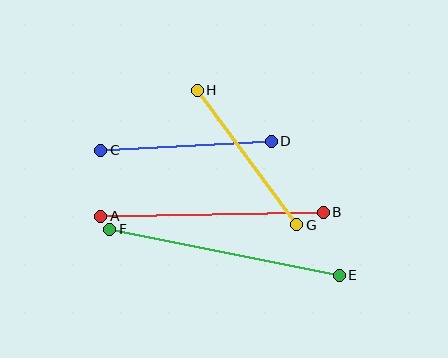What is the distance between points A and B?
The distance is approximately 223 pixels.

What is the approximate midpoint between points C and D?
The midpoint is at approximately (186, 146) pixels.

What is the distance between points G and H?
The distance is approximately 167 pixels.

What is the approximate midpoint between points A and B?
The midpoint is at approximately (212, 214) pixels.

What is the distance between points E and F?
The distance is approximately 234 pixels.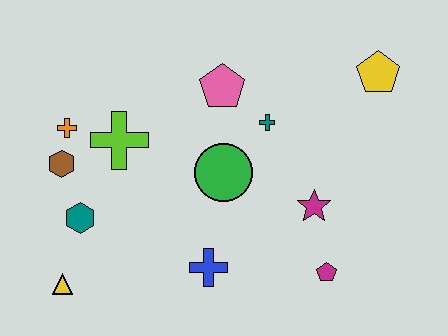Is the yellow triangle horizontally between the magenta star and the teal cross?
No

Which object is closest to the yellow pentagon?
The teal cross is closest to the yellow pentagon.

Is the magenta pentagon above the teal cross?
No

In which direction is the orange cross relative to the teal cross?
The orange cross is to the left of the teal cross.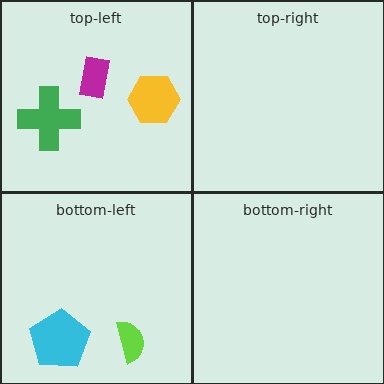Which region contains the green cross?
The top-left region.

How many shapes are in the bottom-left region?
2.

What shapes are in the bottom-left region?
The cyan pentagon, the lime semicircle.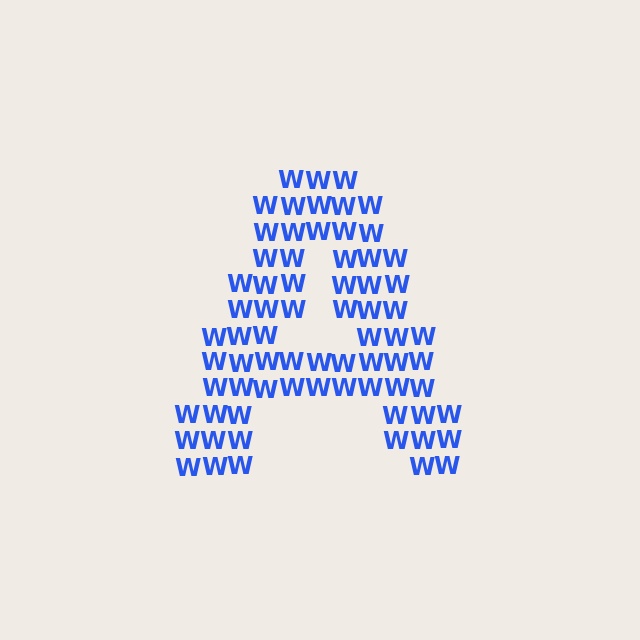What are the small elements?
The small elements are letter W's.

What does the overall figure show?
The overall figure shows the letter A.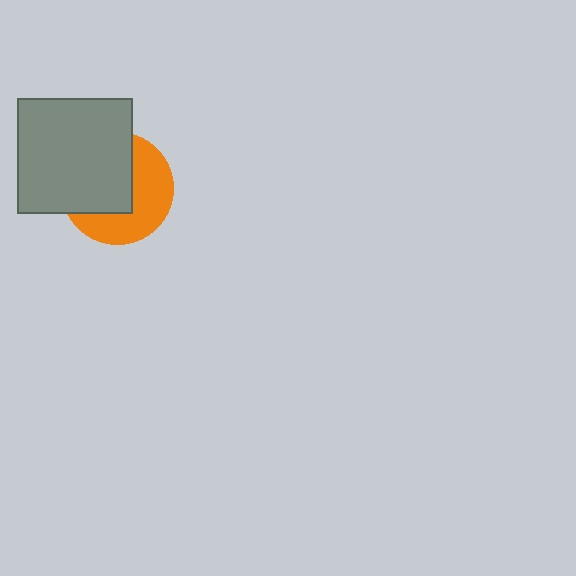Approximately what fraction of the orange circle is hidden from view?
Roughly 52% of the orange circle is hidden behind the gray square.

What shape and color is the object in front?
The object in front is a gray square.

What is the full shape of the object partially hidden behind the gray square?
The partially hidden object is an orange circle.